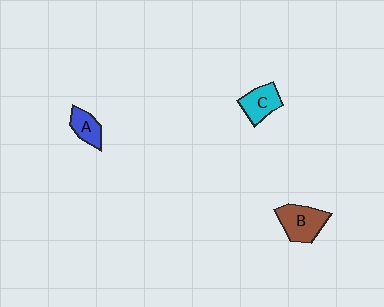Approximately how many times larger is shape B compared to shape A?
Approximately 1.6 times.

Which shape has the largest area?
Shape B (brown).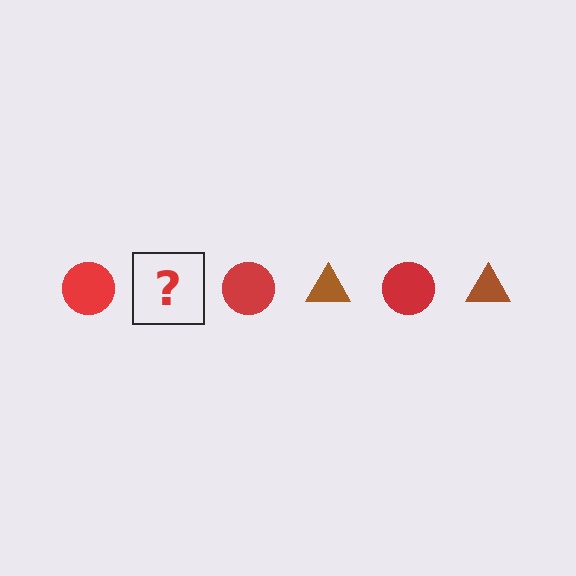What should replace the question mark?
The question mark should be replaced with a brown triangle.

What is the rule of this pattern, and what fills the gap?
The rule is that the pattern alternates between red circle and brown triangle. The gap should be filled with a brown triangle.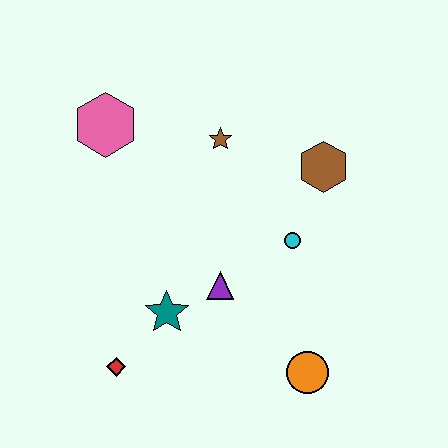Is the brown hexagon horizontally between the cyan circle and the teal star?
No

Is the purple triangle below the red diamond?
No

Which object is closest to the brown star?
The brown hexagon is closest to the brown star.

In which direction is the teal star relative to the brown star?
The teal star is below the brown star.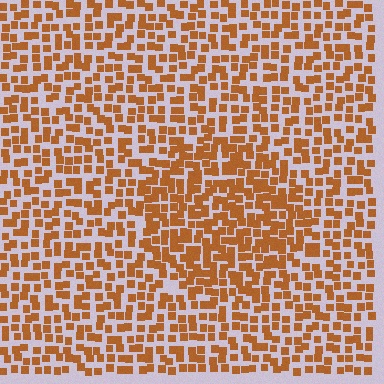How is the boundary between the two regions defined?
The boundary is defined by a change in element density (approximately 1.5x ratio). All elements are the same color, size, and shape.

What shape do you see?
I see a circle.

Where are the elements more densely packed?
The elements are more densely packed inside the circle boundary.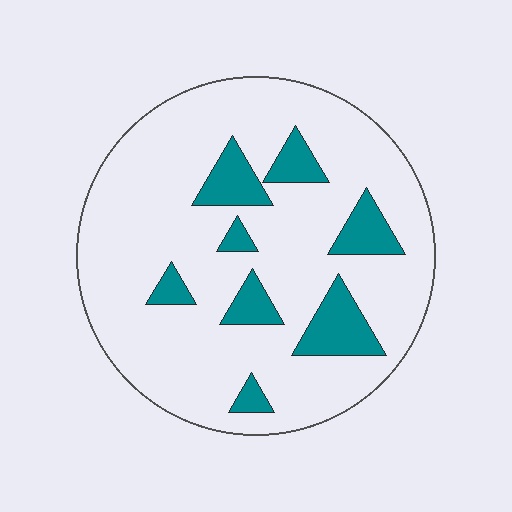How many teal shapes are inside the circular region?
8.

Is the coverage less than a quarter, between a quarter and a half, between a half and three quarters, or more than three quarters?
Less than a quarter.